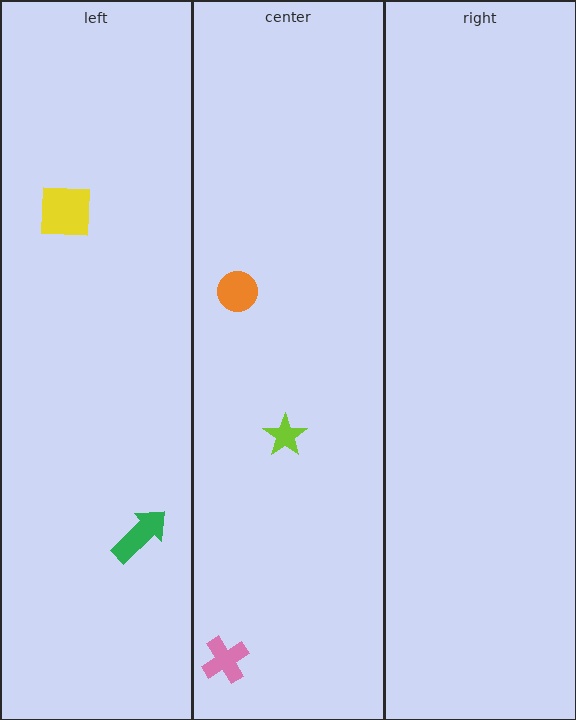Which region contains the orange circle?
The center region.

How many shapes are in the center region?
3.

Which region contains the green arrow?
The left region.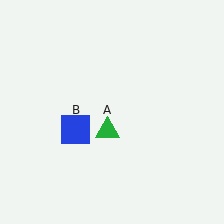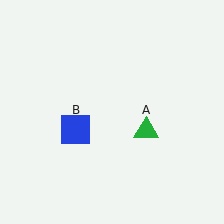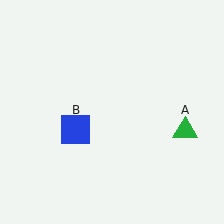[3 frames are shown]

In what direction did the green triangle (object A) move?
The green triangle (object A) moved right.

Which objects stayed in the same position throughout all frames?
Blue square (object B) remained stationary.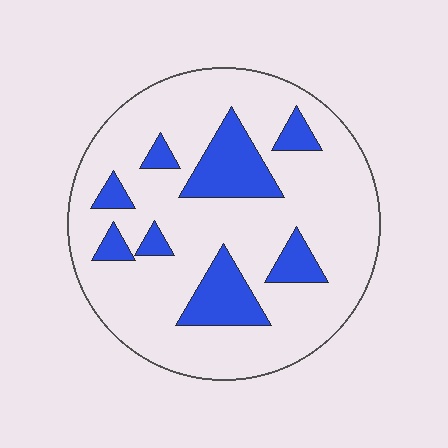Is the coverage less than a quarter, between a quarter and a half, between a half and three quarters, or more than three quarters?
Less than a quarter.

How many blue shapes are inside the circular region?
8.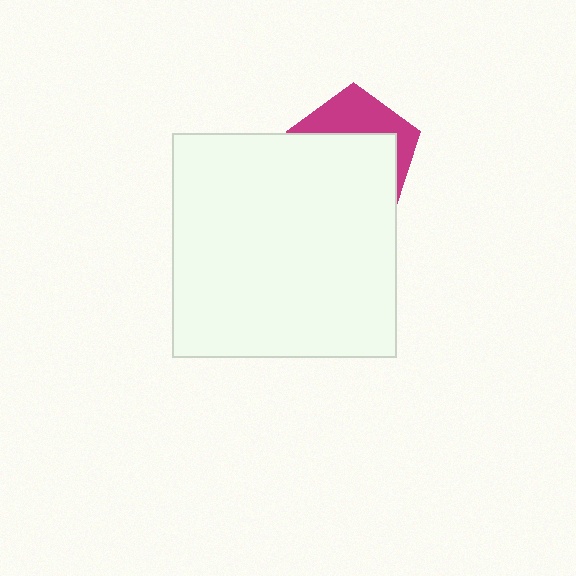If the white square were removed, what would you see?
You would see the complete magenta pentagon.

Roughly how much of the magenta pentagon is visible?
A small part of it is visible (roughly 36%).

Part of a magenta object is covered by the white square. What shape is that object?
It is a pentagon.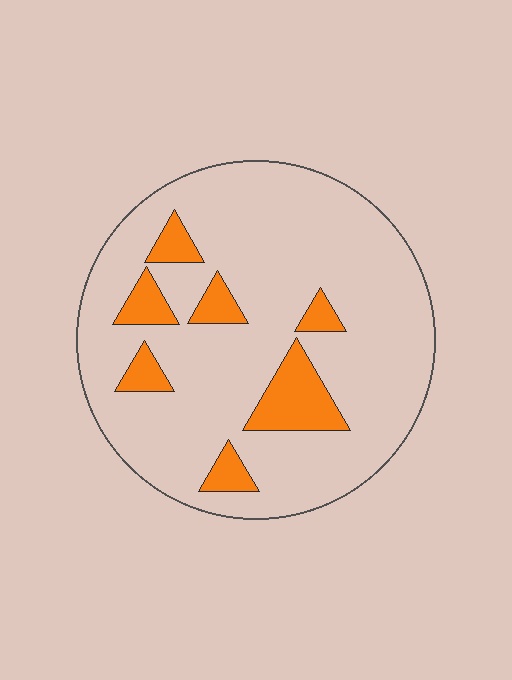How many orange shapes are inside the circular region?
7.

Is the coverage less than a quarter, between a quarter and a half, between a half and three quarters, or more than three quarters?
Less than a quarter.